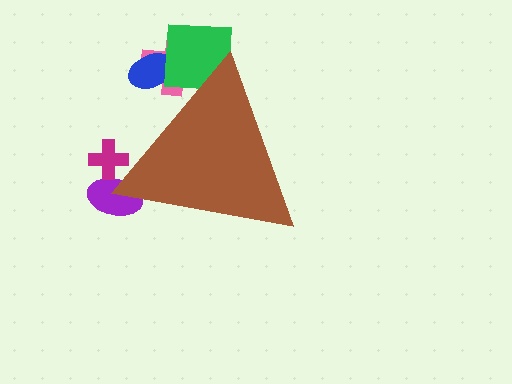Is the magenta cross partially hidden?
Yes, the magenta cross is partially hidden behind the brown triangle.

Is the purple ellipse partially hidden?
Yes, the purple ellipse is partially hidden behind the brown triangle.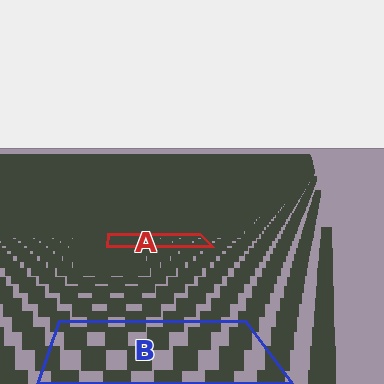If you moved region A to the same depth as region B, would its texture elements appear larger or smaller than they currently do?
They would appear larger. At a closer depth, the same texture elements are projected at a bigger on-screen size.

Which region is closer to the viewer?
Region B is closer. The texture elements there are larger and more spread out.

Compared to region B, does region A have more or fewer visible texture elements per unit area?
Region A has more texture elements per unit area — they are packed more densely because it is farther away.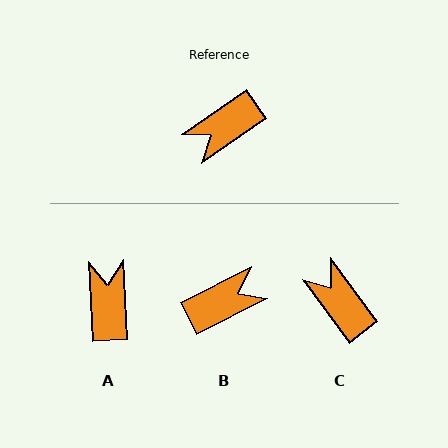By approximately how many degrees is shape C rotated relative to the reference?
Approximately 88 degrees clockwise.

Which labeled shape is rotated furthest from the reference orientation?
B, about 172 degrees away.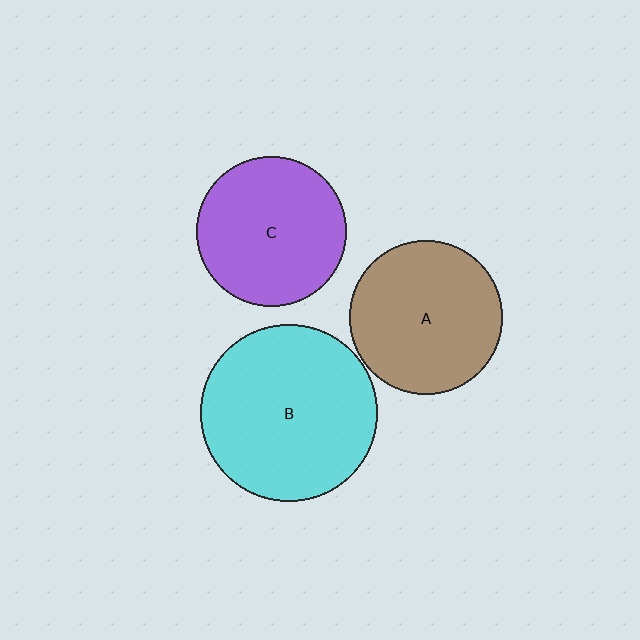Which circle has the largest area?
Circle B (cyan).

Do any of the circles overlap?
No, none of the circles overlap.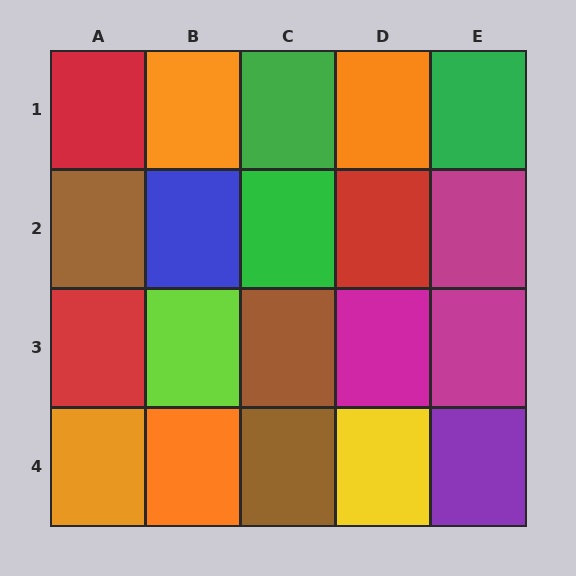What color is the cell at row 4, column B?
Orange.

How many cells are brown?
3 cells are brown.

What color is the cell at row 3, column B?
Lime.